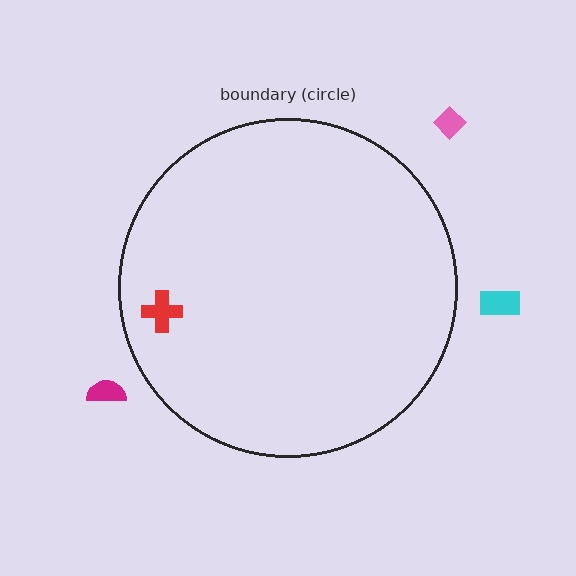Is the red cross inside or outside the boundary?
Inside.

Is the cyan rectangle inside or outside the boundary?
Outside.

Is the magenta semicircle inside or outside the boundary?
Outside.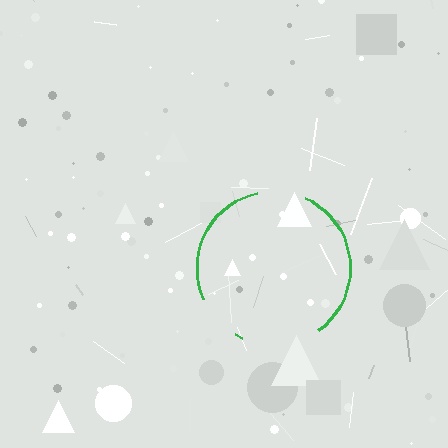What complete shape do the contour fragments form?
The contour fragments form a circle.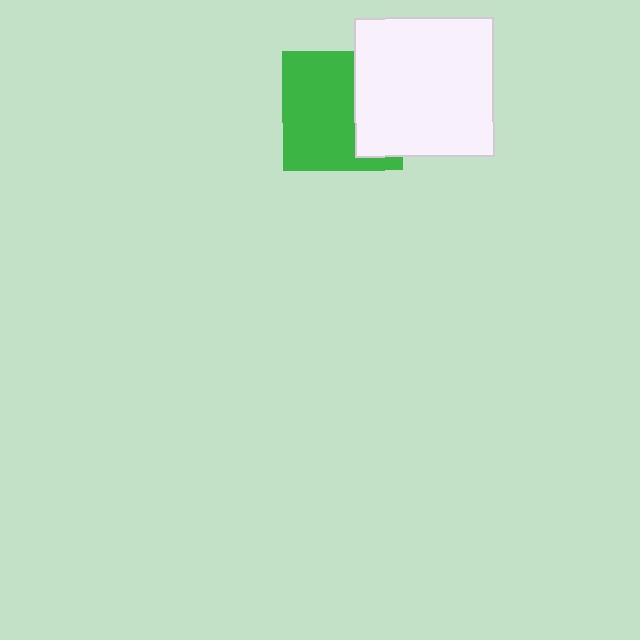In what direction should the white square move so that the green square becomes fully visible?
The white square should move right. That is the shortest direction to clear the overlap and leave the green square fully visible.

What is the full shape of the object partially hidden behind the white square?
The partially hidden object is a green square.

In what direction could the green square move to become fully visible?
The green square could move left. That would shift it out from behind the white square entirely.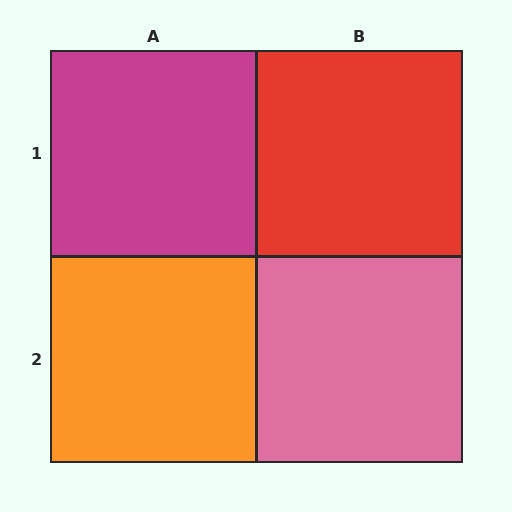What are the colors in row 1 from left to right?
Magenta, red.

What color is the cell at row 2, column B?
Pink.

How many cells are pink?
1 cell is pink.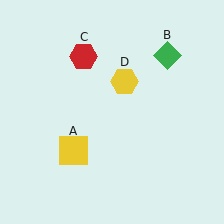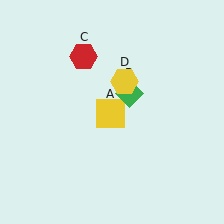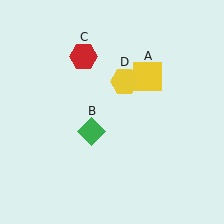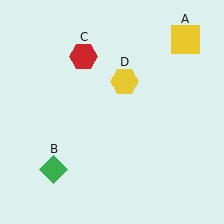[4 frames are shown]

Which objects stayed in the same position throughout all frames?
Red hexagon (object C) and yellow hexagon (object D) remained stationary.